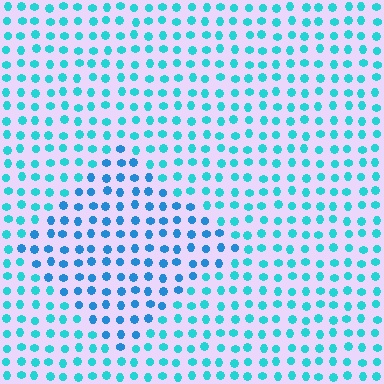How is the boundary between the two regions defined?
The boundary is defined purely by a slight shift in hue (about 25 degrees). Spacing, size, and orientation are identical on both sides.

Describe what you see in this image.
The image is filled with small cyan elements in a uniform arrangement. A diamond-shaped region is visible where the elements are tinted to a slightly different hue, forming a subtle color boundary.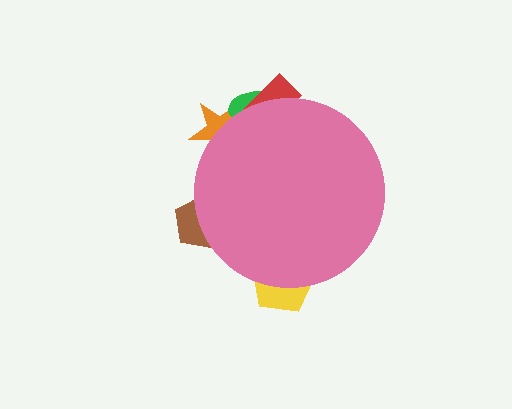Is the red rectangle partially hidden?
Yes, the red rectangle is partially hidden behind the pink circle.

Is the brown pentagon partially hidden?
Yes, the brown pentagon is partially hidden behind the pink circle.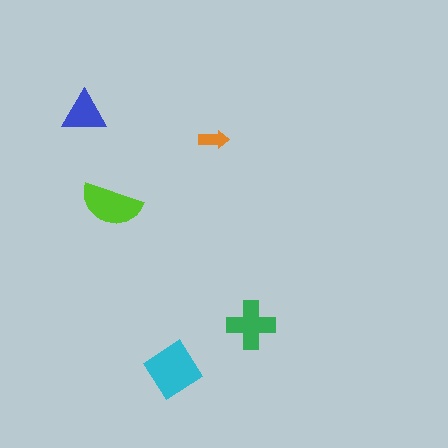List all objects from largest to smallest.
The cyan diamond, the lime semicircle, the green cross, the blue triangle, the orange arrow.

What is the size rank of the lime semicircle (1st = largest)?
2nd.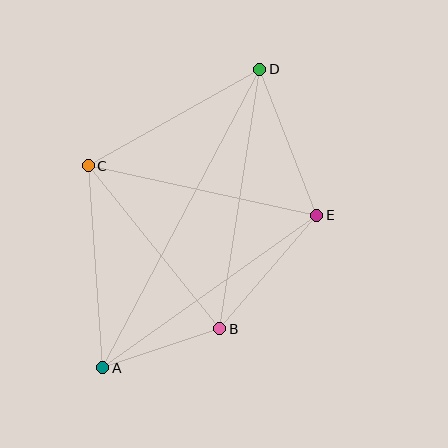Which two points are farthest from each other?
Points A and D are farthest from each other.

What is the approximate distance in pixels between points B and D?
The distance between B and D is approximately 263 pixels.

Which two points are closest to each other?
Points A and B are closest to each other.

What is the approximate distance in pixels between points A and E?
The distance between A and E is approximately 263 pixels.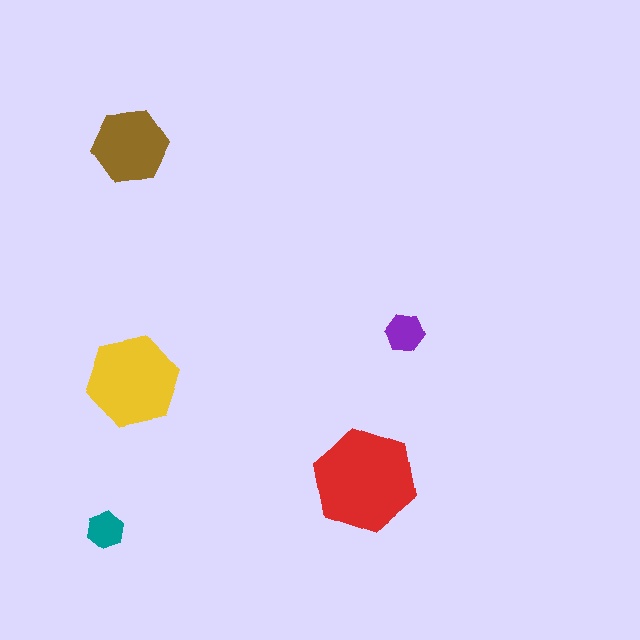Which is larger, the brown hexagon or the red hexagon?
The red one.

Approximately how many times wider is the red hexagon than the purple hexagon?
About 2.5 times wider.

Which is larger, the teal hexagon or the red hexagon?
The red one.